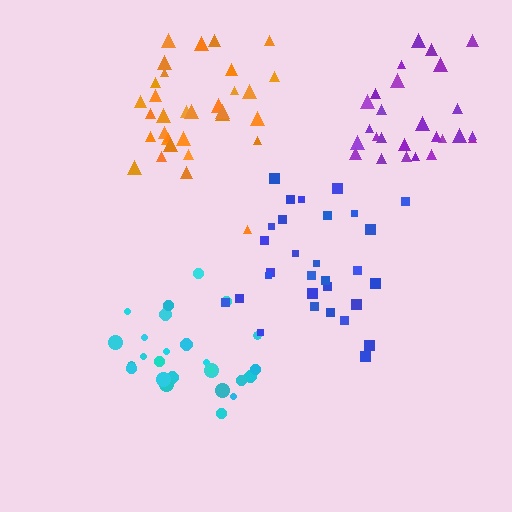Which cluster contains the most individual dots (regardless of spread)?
Orange (33).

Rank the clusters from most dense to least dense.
orange, cyan, blue, purple.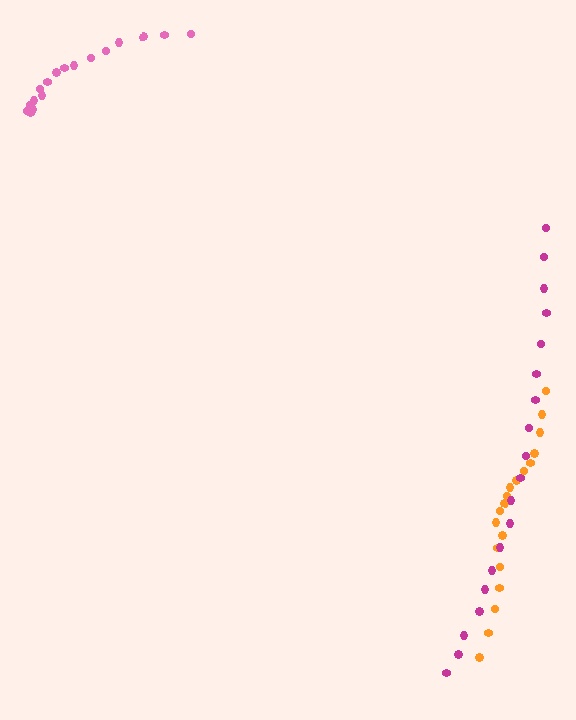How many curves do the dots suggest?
There are 3 distinct paths.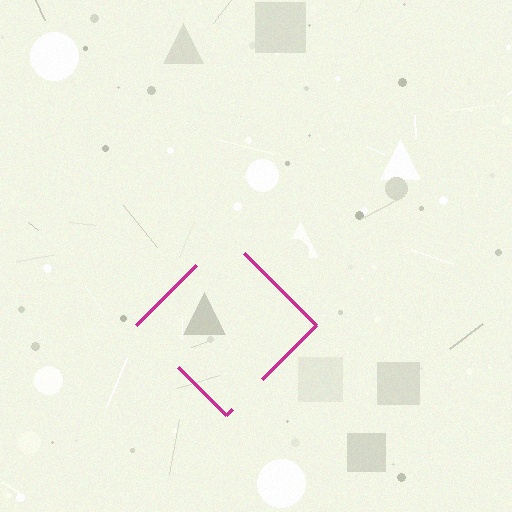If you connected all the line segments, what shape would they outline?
They would outline a diamond.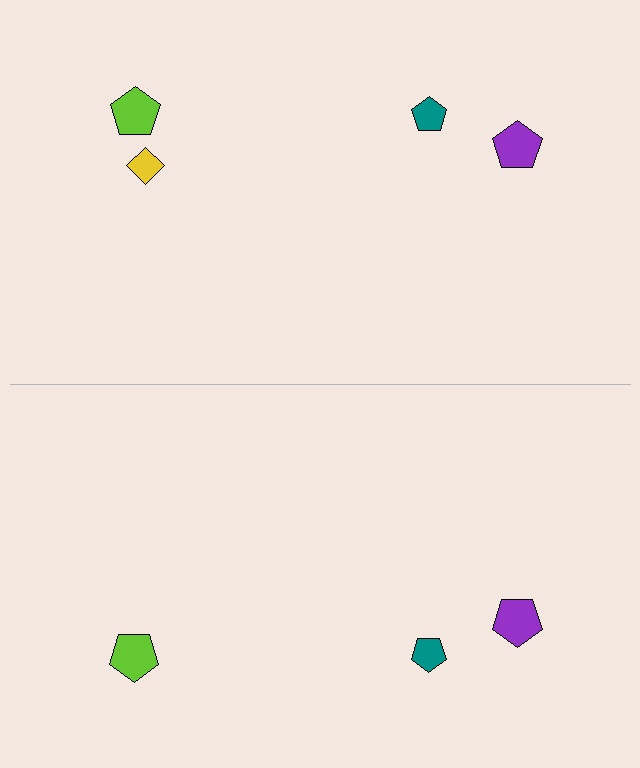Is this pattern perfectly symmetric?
No, the pattern is not perfectly symmetric. A yellow diamond is missing from the bottom side.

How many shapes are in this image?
There are 7 shapes in this image.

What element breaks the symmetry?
A yellow diamond is missing from the bottom side.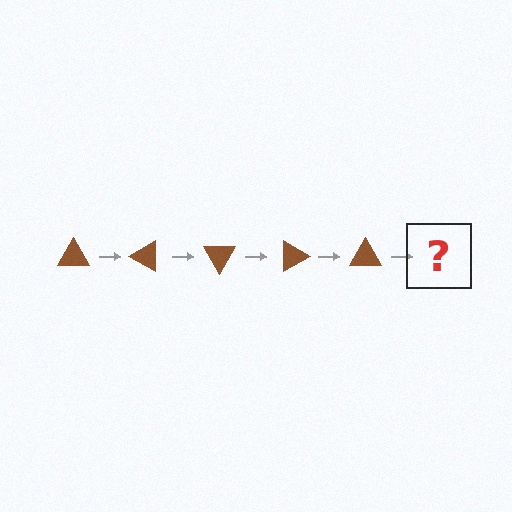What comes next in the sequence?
The next element should be a brown triangle rotated 150 degrees.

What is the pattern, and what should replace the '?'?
The pattern is that the triangle rotates 30 degrees each step. The '?' should be a brown triangle rotated 150 degrees.